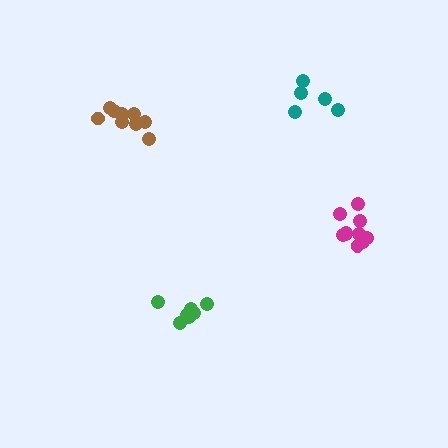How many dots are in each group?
Group 1: 10 dots, Group 2: 5 dots, Group 3: 7 dots, Group 4: 9 dots (31 total).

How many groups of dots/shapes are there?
There are 4 groups.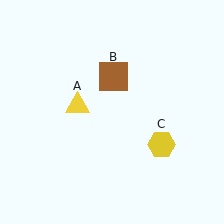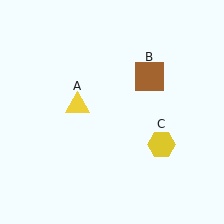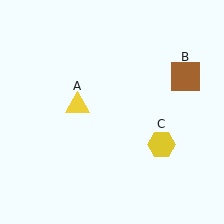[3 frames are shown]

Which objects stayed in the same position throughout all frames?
Yellow triangle (object A) and yellow hexagon (object C) remained stationary.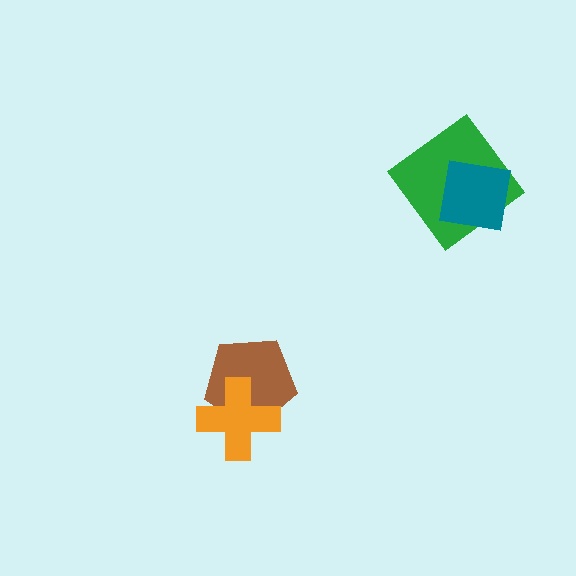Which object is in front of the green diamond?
The teal square is in front of the green diamond.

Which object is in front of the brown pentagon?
The orange cross is in front of the brown pentagon.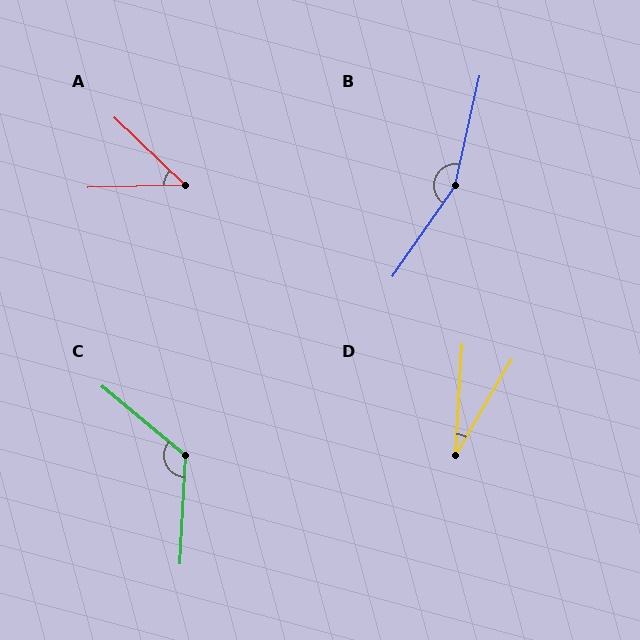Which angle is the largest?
B, at approximately 158 degrees.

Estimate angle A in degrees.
Approximately 45 degrees.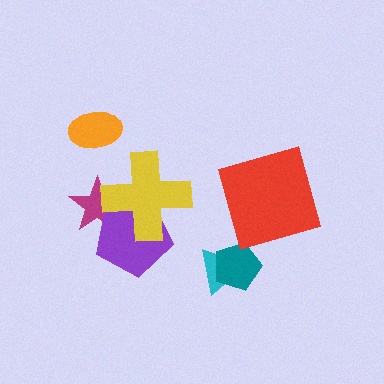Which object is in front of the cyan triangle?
The teal pentagon is in front of the cyan triangle.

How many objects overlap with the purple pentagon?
2 objects overlap with the purple pentagon.